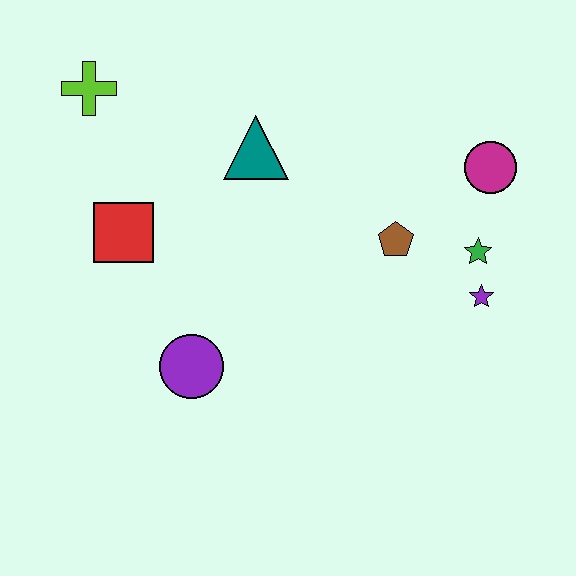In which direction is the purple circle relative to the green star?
The purple circle is to the left of the green star.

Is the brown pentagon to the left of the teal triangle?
No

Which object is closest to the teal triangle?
The red square is closest to the teal triangle.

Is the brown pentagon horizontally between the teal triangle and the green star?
Yes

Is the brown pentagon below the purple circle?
No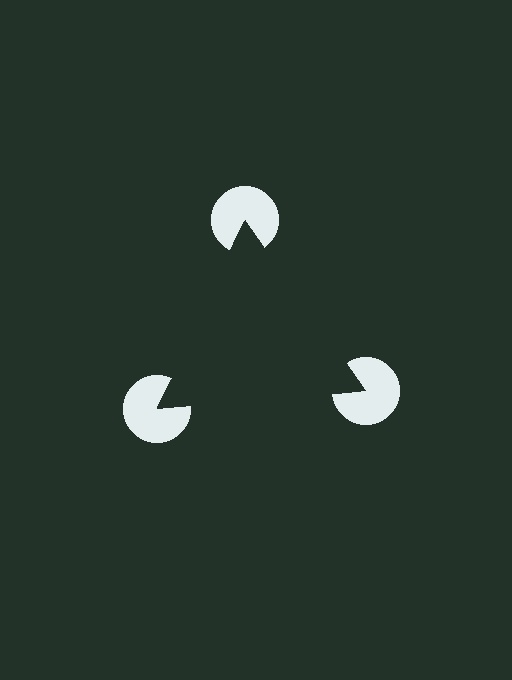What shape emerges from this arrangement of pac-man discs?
An illusory triangle — its edges are inferred from the aligned wedge cuts in the pac-man discs, not physically drawn.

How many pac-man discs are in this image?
There are 3 — one at each vertex of the illusory triangle.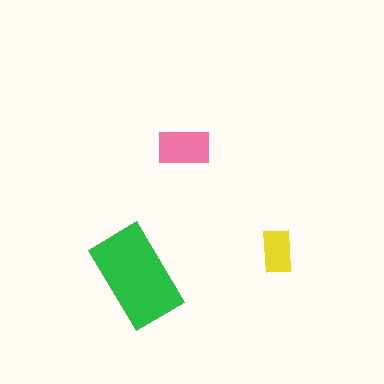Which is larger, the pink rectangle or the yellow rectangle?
The pink one.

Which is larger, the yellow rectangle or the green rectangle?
The green one.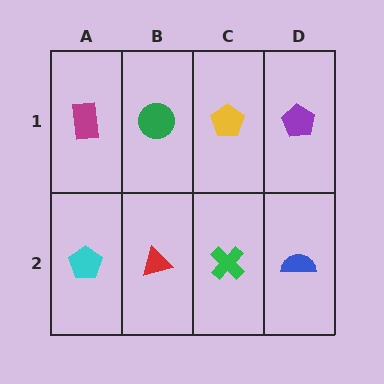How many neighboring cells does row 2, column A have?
2.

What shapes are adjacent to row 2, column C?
A yellow pentagon (row 1, column C), a red triangle (row 2, column B), a blue semicircle (row 2, column D).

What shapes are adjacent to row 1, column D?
A blue semicircle (row 2, column D), a yellow pentagon (row 1, column C).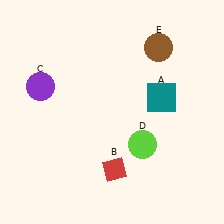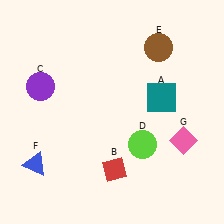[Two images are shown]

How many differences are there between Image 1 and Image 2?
There are 2 differences between the two images.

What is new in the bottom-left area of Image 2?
A blue triangle (F) was added in the bottom-left area of Image 2.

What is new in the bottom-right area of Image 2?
A pink diamond (G) was added in the bottom-right area of Image 2.